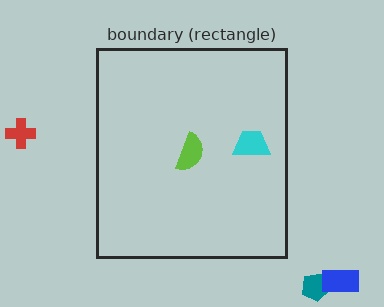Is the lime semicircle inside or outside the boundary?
Inside.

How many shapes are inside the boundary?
2 inside, 3 outside.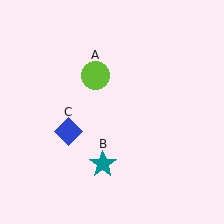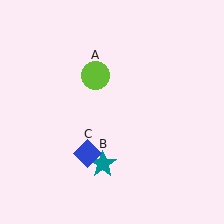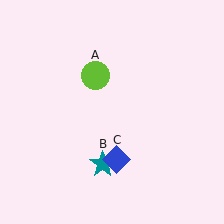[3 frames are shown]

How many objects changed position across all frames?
1 object changed position: blue diamond (object C).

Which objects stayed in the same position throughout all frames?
Lime circle (object A) and teal star (object B) remained stationary.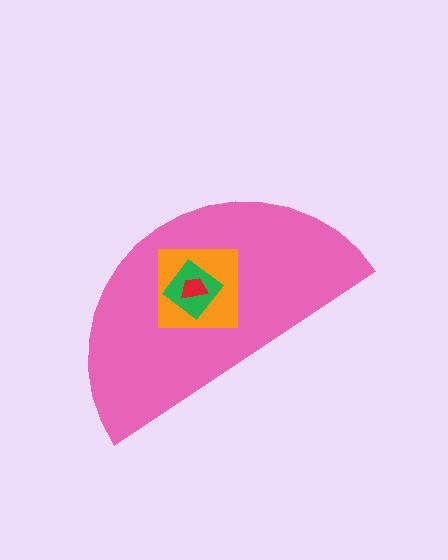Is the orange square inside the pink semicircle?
Yes.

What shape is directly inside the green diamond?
The red trapezoid.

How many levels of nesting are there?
4.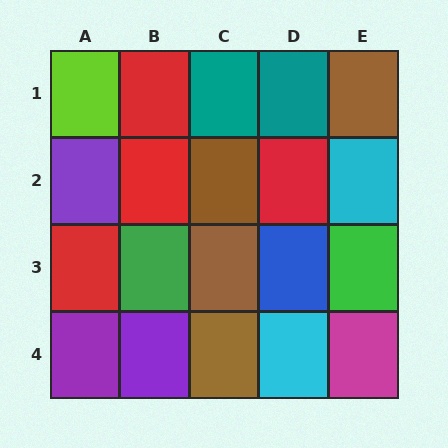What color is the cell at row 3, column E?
Green.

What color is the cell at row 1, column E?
Brown.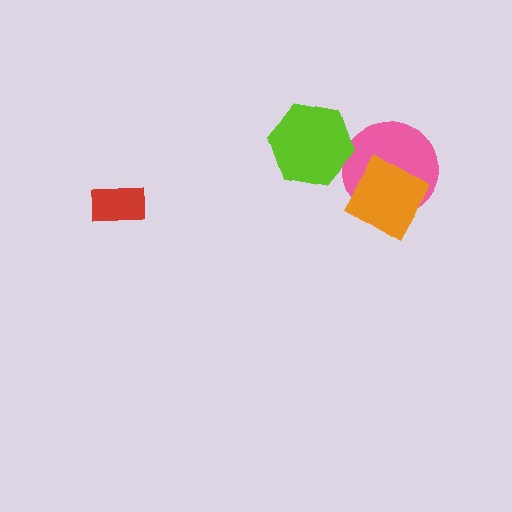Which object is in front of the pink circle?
The orange square is in front of the pink circle.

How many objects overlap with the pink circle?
1 object overlaps with the pink circle.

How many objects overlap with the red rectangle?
0 objects overlap with the red rectangle.